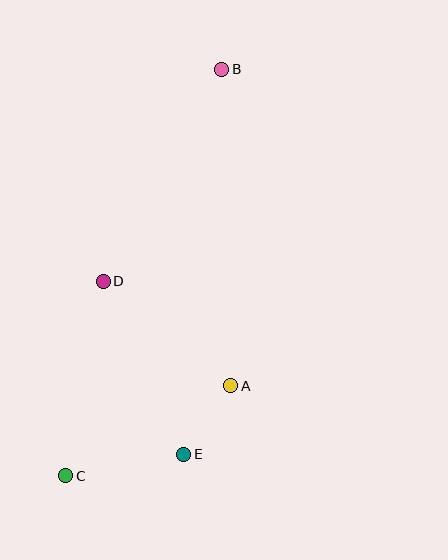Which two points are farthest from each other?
Points B and C are farthest from each other.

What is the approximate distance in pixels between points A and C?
The distance between A and C is approximately 188 pixels.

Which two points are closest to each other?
Points A and E are closest to each other.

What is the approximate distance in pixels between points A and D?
The distance between A and D is approximately 165 pixels.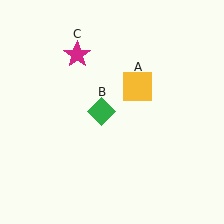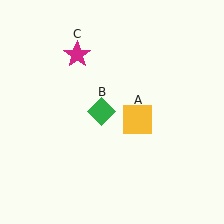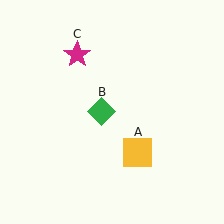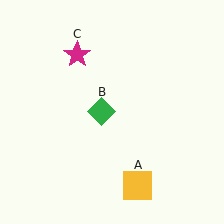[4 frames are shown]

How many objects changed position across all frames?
1 object changed position: yellow square (object A).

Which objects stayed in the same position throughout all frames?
Green diamond (object B) and magenta star (object C) remained stationary.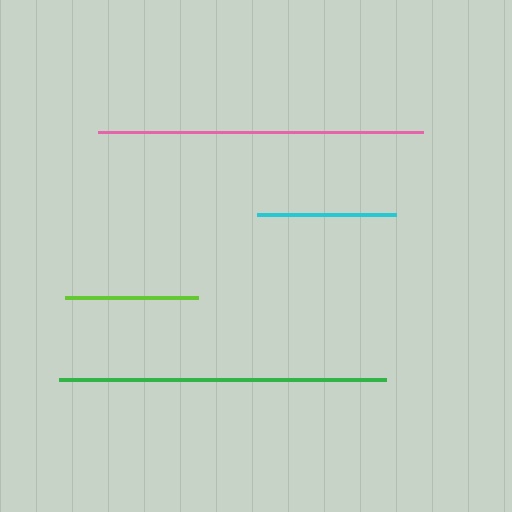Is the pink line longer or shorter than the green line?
The green line is longer than the pink line.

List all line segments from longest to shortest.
From longest to shortest: green, pink, cyan, lime.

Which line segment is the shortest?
The lime line is the shortest at approximately 133 pixels.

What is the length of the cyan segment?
The cyan segment is approximately 139 pixels long.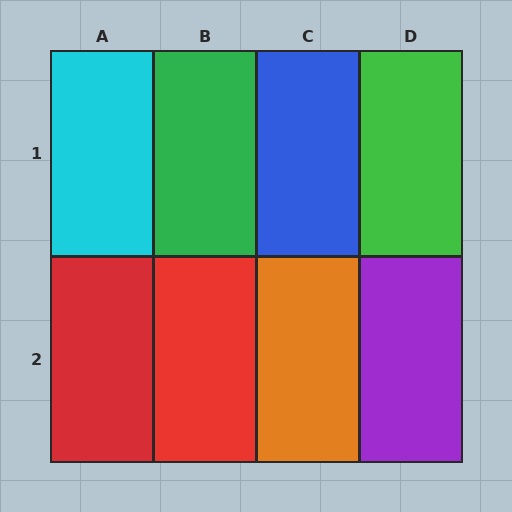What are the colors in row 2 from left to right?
Red, red, orange, purple.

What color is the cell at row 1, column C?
Blue.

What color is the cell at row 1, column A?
Cyan.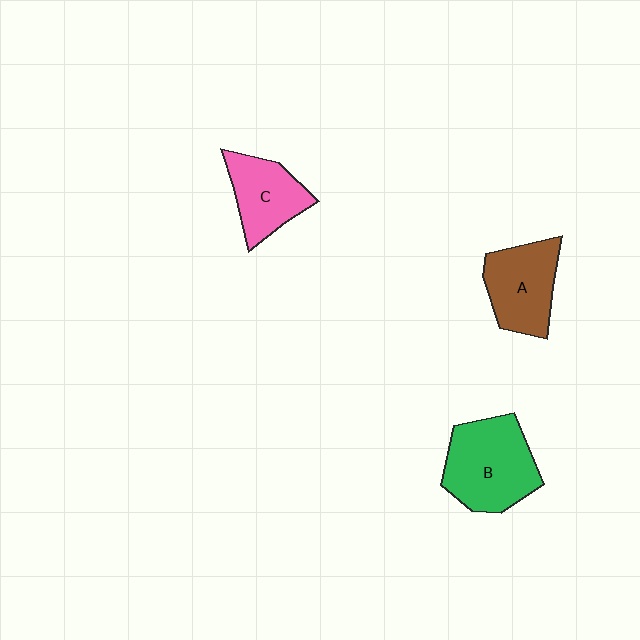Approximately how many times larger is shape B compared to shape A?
Approximately 1.3 times.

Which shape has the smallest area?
Shape C (pink).